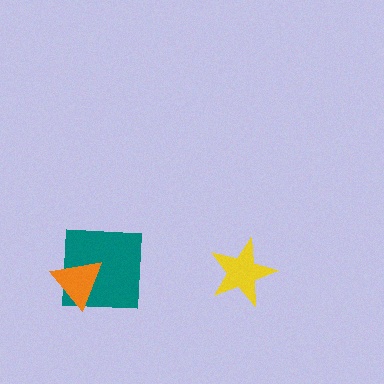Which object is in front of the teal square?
The orange triangle is in front of the teal square.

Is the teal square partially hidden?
Yes, it is partially covered by another shape.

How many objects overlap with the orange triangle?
1 object overlaps with the orange triangle.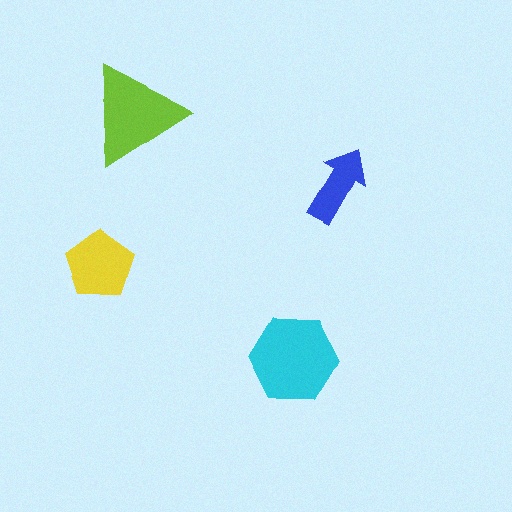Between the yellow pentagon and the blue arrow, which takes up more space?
The yellow pentagon.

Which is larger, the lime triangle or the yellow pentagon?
The lime triangle.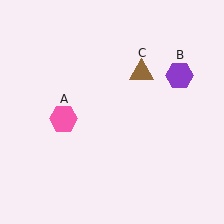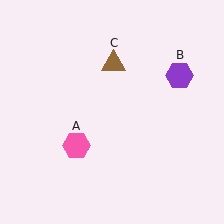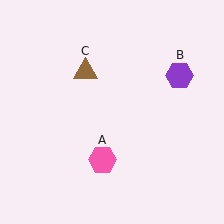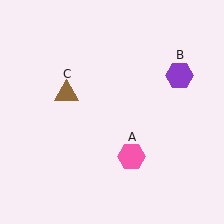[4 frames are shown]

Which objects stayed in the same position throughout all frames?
Purple hexagon (object B) remained stationary.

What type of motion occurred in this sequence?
The pink hexagon (object A), brown triangle (object C) rotated counterclockwise around the center of the scene.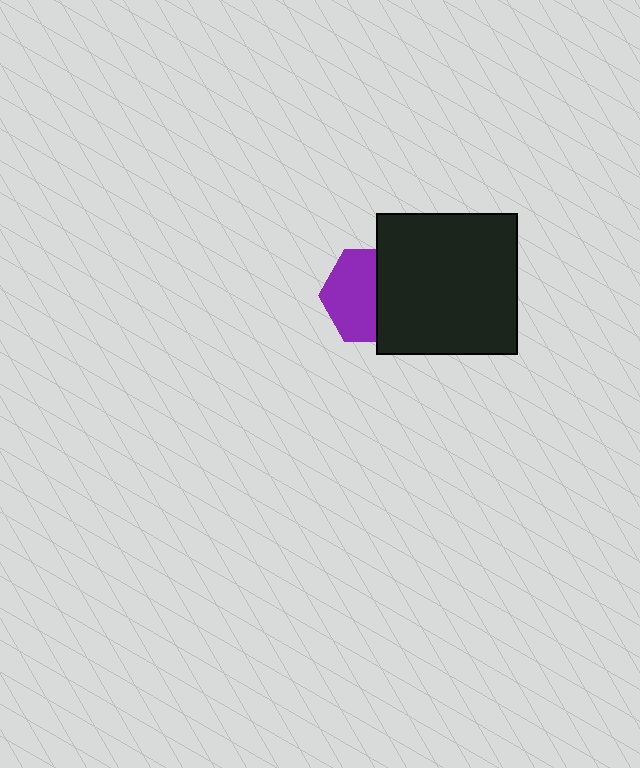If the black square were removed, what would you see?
You would see the complete purple hexagon.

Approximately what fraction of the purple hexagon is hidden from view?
Roughly 44% of the purple hexagon is hidden behind the black square.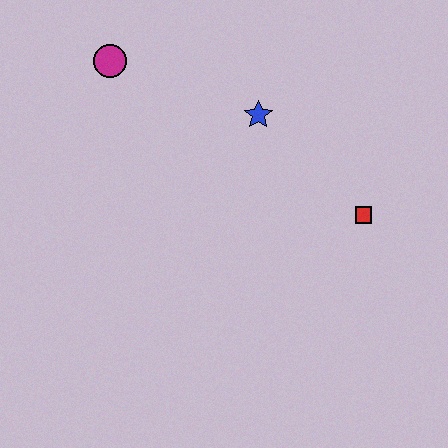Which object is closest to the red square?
The blue star is closest to the red square.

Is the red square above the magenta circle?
No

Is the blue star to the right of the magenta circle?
Yes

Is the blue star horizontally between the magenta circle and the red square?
Yes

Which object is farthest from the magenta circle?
The red square is farthest from the magenta circle.